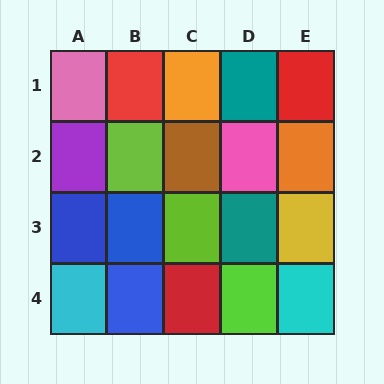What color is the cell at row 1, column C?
Orange.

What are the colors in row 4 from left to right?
Cyan, blue, red, lime, cyan.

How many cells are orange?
2 cells are orange.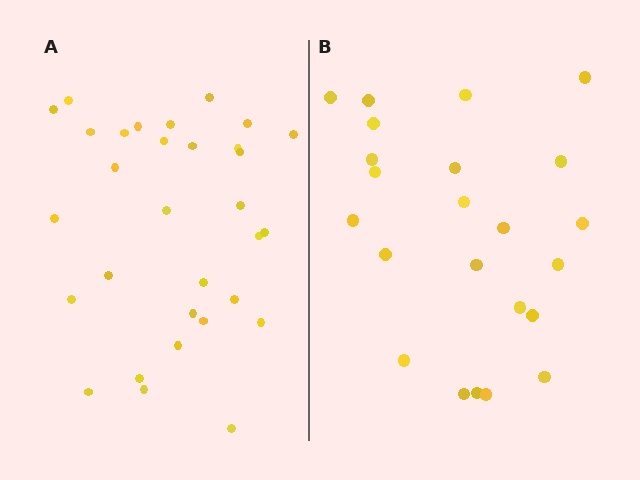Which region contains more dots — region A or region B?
Region A (the left region) has more dots.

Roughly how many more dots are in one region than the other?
Region A has roughly 8 or so more dots than region B.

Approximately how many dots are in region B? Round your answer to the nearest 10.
About 20 dots. (The exact count is 23, which rounds to 20.)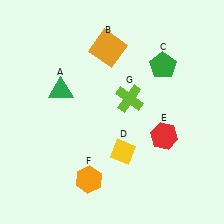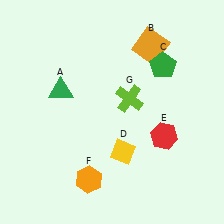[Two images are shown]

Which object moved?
The orange square (B) moved right.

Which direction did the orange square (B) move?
The orange square (B) moved right.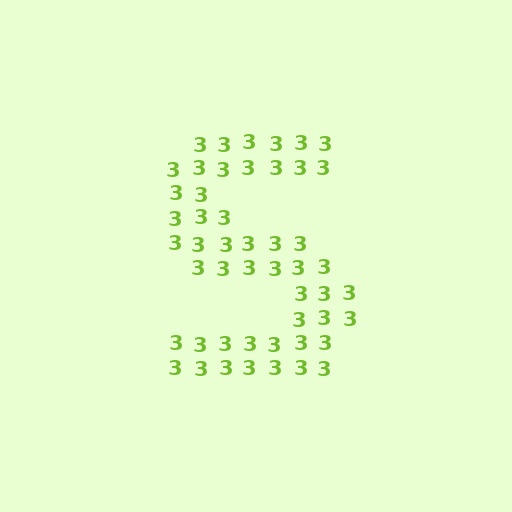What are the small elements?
The small elements are digit 3's.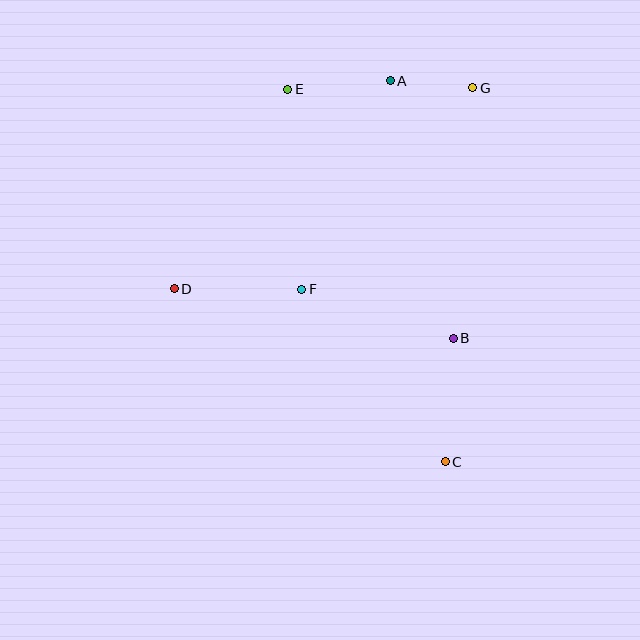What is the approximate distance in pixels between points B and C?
The distance between B and C is approximately 123 pixels.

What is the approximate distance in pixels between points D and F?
The distance between D and F is approximately 128 pixels.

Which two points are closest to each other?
Points A and G are closest to each other.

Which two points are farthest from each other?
Points C and E are farthest from each other.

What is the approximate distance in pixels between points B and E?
The distance between B and E is approximately 299 pixels.